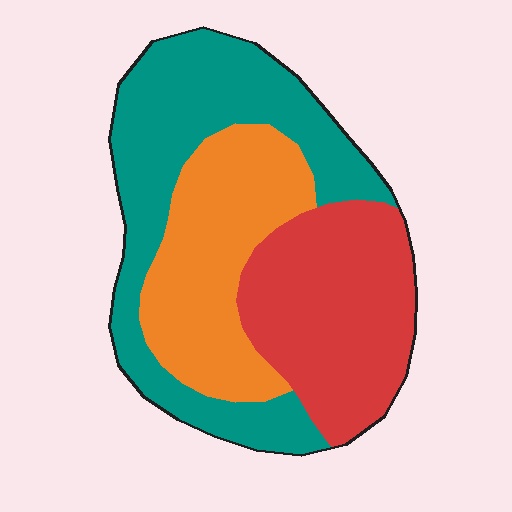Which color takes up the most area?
Teal, at roughly 40%.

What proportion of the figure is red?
Red takes up about one third (1/3) of the figure.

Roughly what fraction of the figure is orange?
Orange takes up between a sixth and a third of the figure.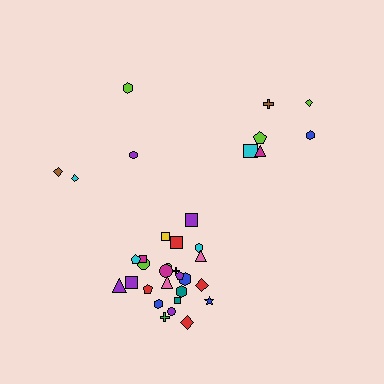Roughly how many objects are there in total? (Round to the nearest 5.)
Roughly 35 objects in total.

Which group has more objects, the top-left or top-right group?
The top-right group.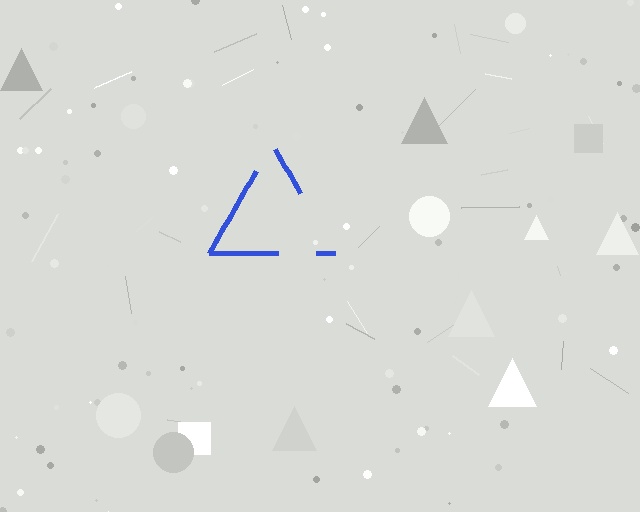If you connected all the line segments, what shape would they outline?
They would outline a triangle.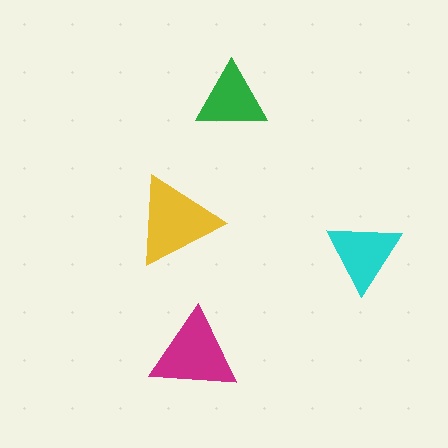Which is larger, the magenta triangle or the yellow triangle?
The yellow one.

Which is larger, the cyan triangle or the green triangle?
The cyan one.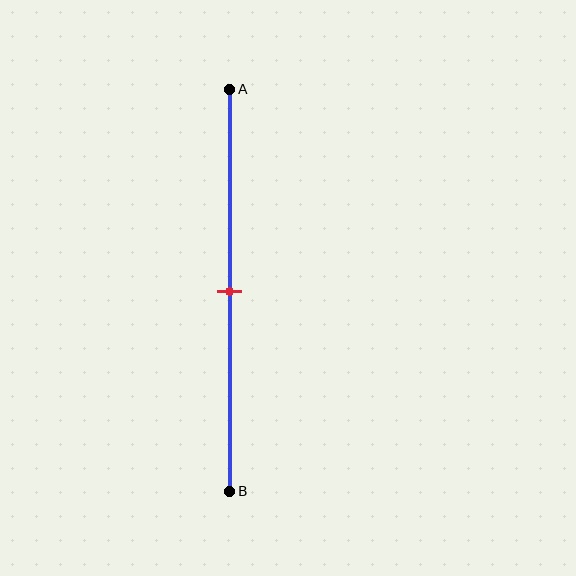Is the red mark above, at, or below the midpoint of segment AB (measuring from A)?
The red mark is approximately at the midpoint of segment AB.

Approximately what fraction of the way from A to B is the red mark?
The red mark is approximately 50% of the way from A to B.